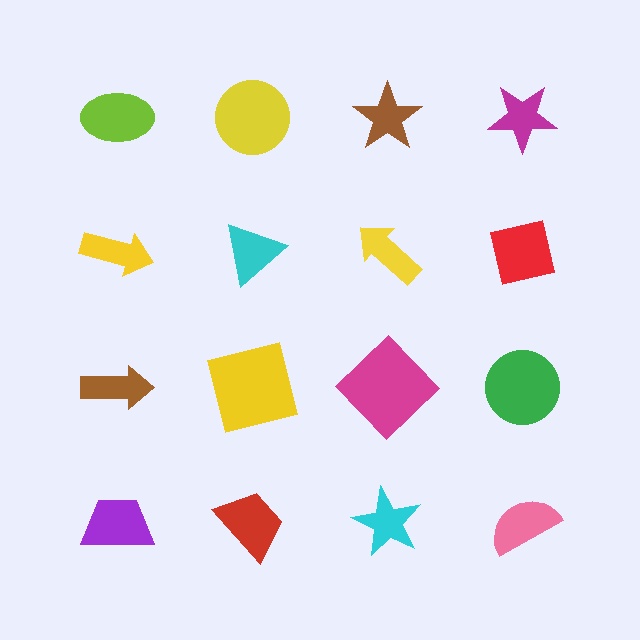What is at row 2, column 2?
A cyan triangle.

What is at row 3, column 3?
A magenta diamond.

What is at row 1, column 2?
A yellow circle.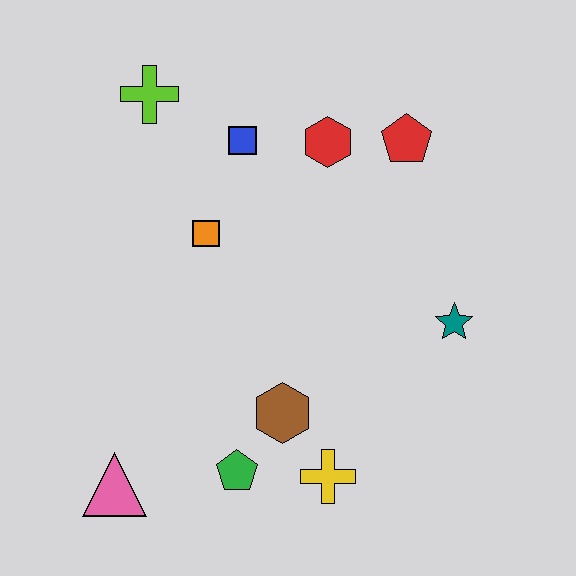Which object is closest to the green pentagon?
The brown hexagon is closest to the green pentagon.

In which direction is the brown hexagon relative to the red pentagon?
The brown hexagon is below the red pentagon.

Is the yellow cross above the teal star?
No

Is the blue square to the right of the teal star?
No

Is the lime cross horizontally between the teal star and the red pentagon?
No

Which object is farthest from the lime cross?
The yellow cross is farthest from the lime cross.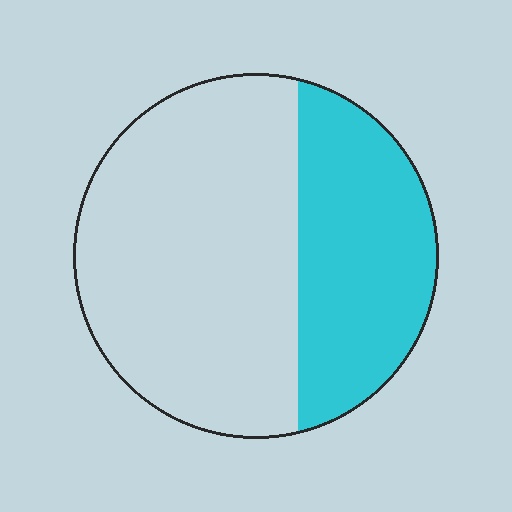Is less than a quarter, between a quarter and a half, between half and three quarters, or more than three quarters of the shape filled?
Between a quarter and a half.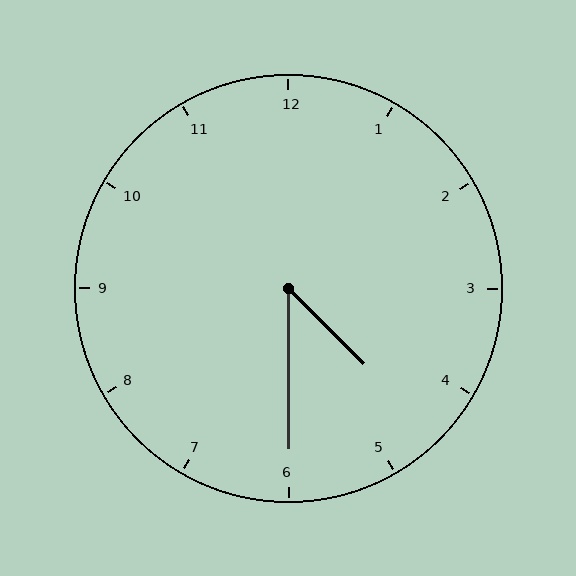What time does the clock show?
4:30.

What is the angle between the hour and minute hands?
Approximately 45 degrees.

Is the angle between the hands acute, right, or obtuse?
It is acute.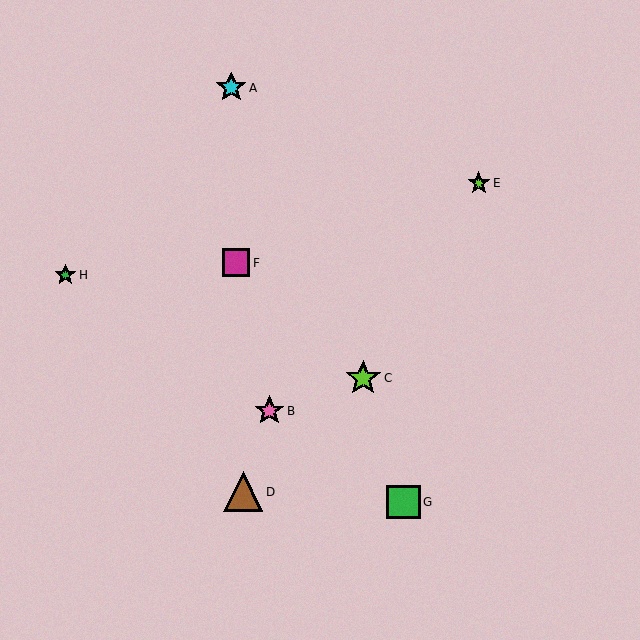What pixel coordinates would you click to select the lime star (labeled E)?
Click at (479, 183) to select the lime star E.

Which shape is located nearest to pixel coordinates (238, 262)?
The magenta square (labeled F) at (236, 263) is nearest to that location.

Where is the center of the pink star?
The center of the pink star is at (269, 411).